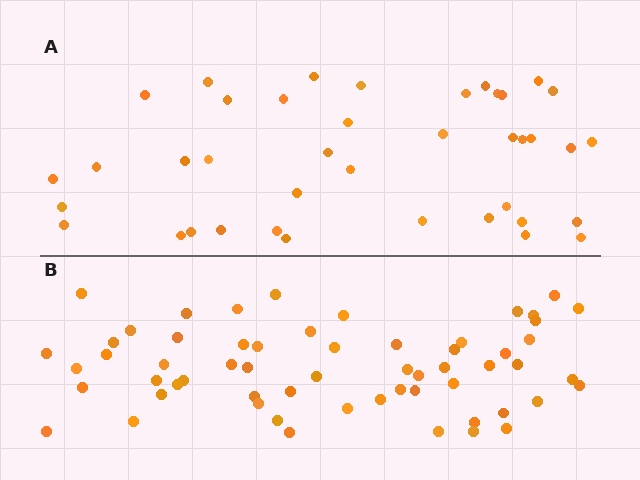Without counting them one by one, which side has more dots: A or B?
Region B (the bottom region) has more dots.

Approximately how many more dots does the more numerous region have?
Region B has approximately 20 more dots than region A.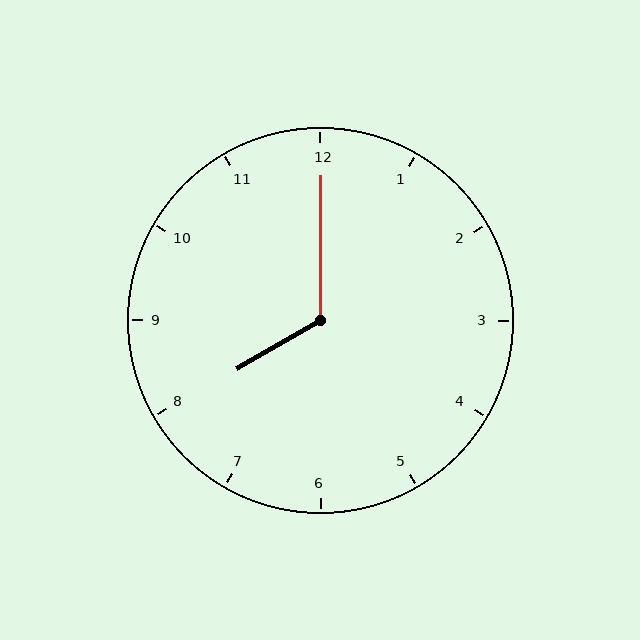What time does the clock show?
8:00.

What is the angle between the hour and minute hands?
Approximately 120 degrees.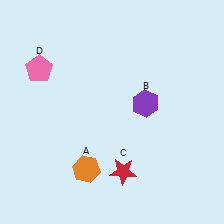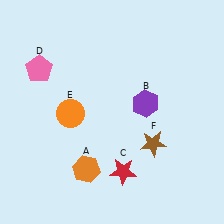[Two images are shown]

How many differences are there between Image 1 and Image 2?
There are 2 differences between the two images.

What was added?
An orange circle (E), a brown star (F) were added in Image 2.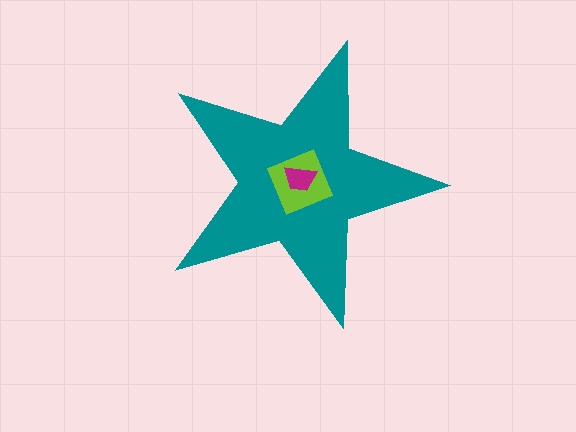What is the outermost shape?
The teal star.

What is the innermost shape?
The magenta trapezoid.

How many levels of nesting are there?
3.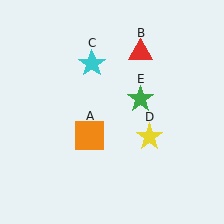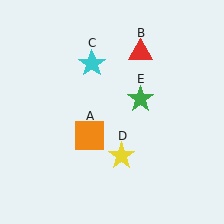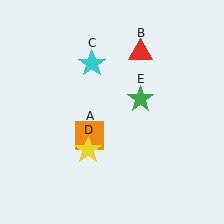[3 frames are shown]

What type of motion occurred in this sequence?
The yellow star (object D) rotated clockwise around the center of the scene.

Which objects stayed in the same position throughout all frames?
Orange square (object A) and red triangle (object B) and cyan star (object C) and green star (object E) remained stationary.